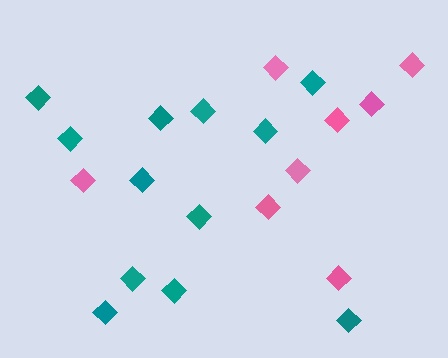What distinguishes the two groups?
There are 2 groups: one group of pink diamonds (8) and one group of teal diamonds (12).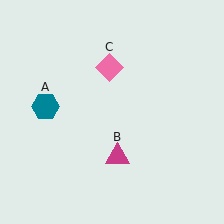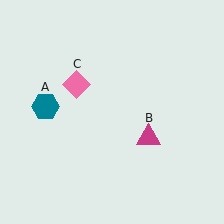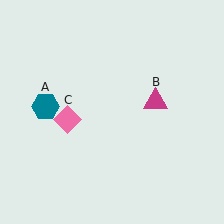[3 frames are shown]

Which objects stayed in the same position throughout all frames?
Teal hexagon (object A) remained stationary.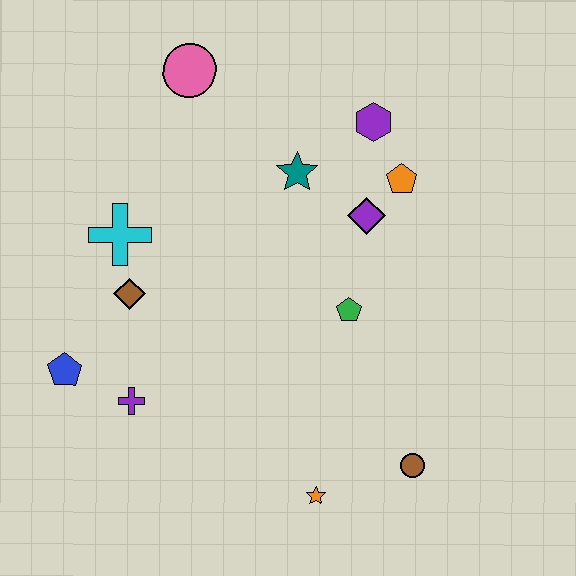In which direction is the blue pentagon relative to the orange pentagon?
The blue pentagon is to the left of the orange pentagon.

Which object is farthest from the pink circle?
The brown circle is farthest from the pink circle.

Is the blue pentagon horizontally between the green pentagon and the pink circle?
No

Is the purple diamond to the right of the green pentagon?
Yes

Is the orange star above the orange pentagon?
No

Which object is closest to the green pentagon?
The purple diamond is closest to the green pentagon.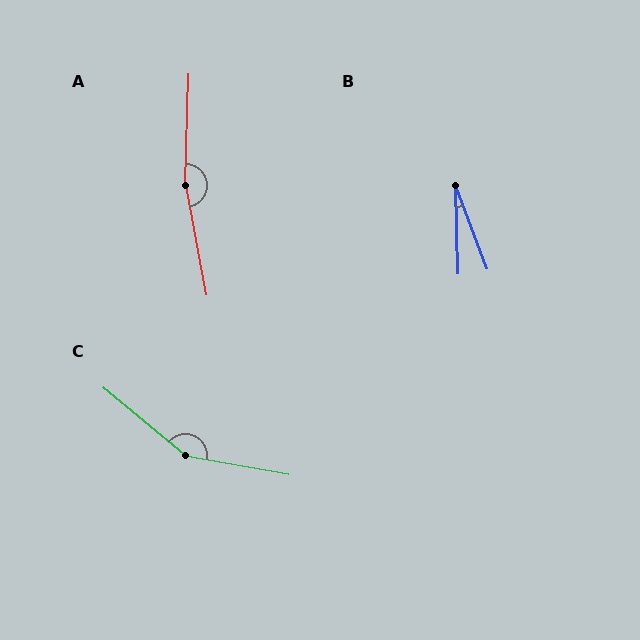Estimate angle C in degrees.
Approximately 150 degrees.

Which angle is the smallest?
B, at approximately 19 degrees.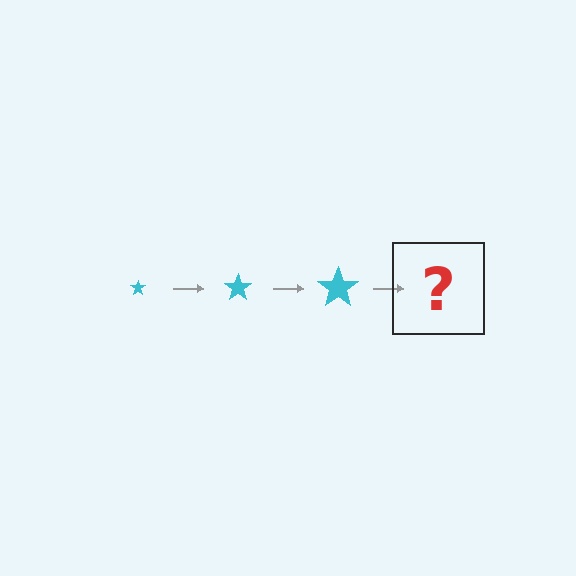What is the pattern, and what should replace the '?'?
The pattern is that the star gets progressively larger each step. The '?' should be a cyan star, larger than the previous one.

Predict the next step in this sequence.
The next step is a cyan star, larger than the previous one.